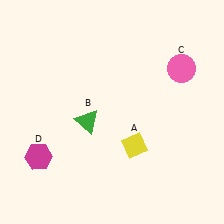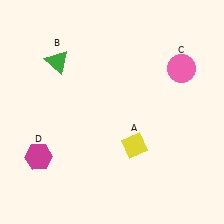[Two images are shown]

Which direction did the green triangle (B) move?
The green triangle (B) moved up.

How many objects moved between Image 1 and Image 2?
1 object moved between the two images.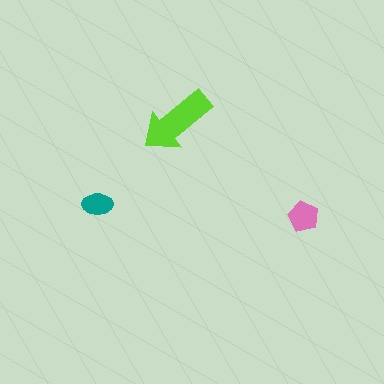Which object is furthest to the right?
The pink pentagon is rightmost.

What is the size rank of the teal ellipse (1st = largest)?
3rd.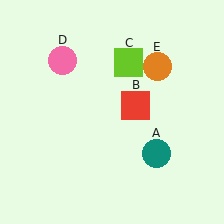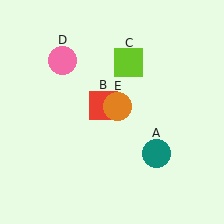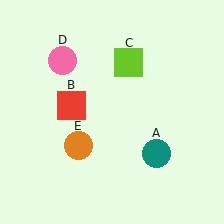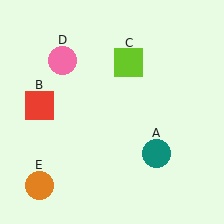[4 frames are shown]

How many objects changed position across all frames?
2 objects changed position: red square (object B), orange circle (object E).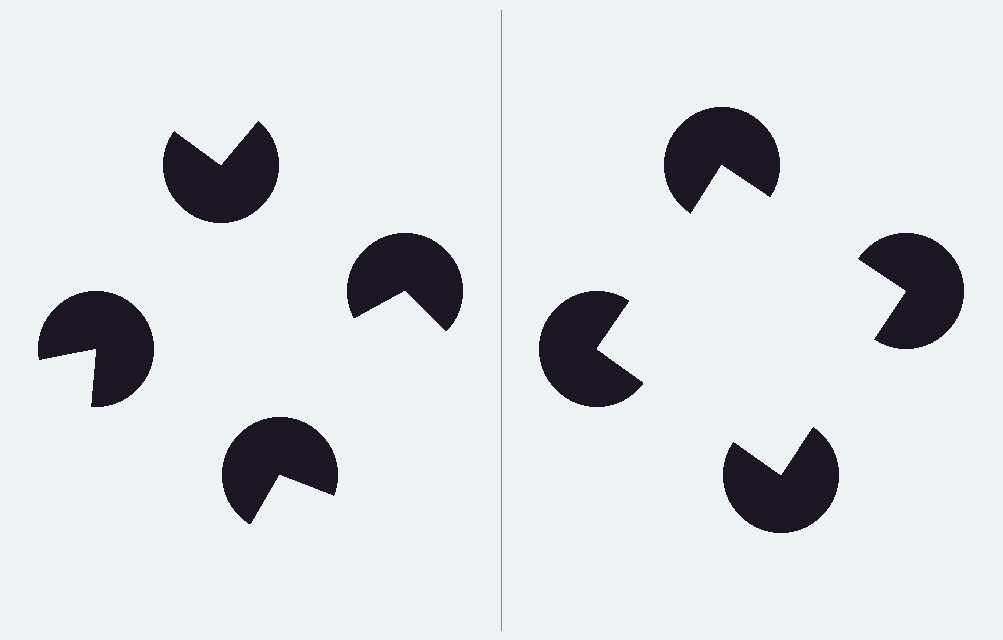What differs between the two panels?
The pac-man discs are positioned identically on both sides; only the wedge orientations differ. On the right they align to a square; on the left they are misaligned.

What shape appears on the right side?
An illusory square.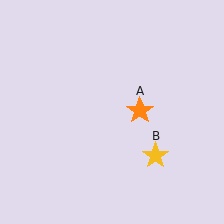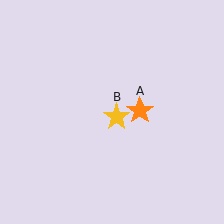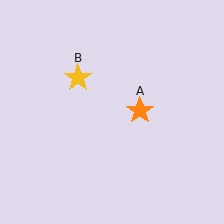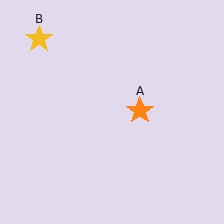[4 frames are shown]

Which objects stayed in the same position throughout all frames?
Orange star (object A) remained stationary.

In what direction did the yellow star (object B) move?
The yellow star (object B) moved up and to the left.